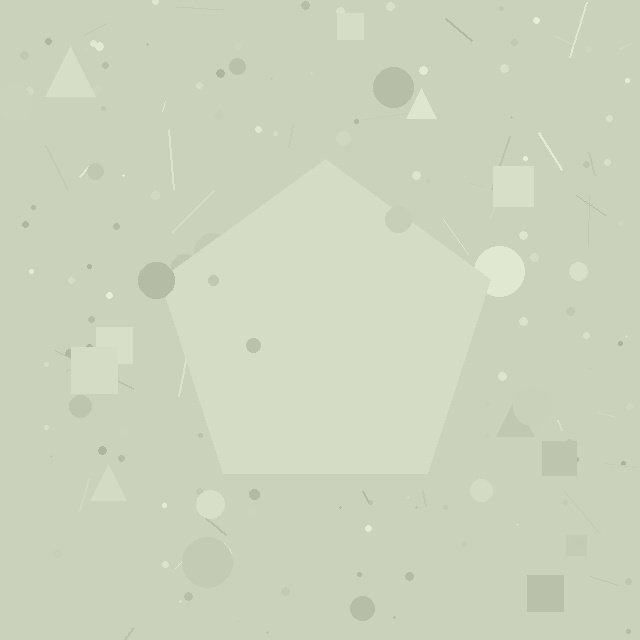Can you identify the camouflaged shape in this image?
The camouflaged shape is a pentagon.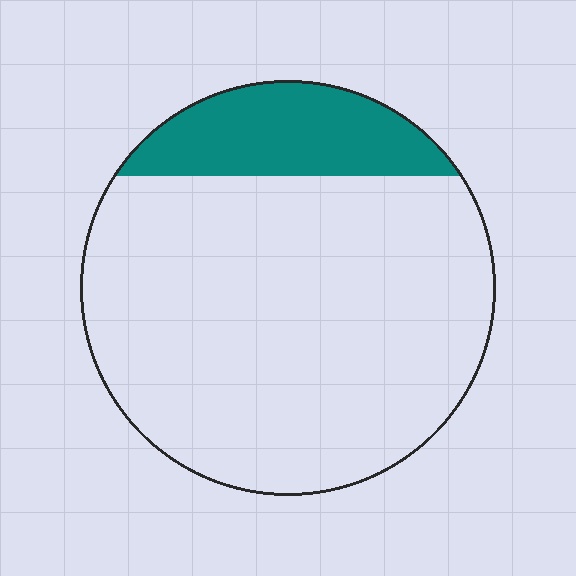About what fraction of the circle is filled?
About one sixth (1/6).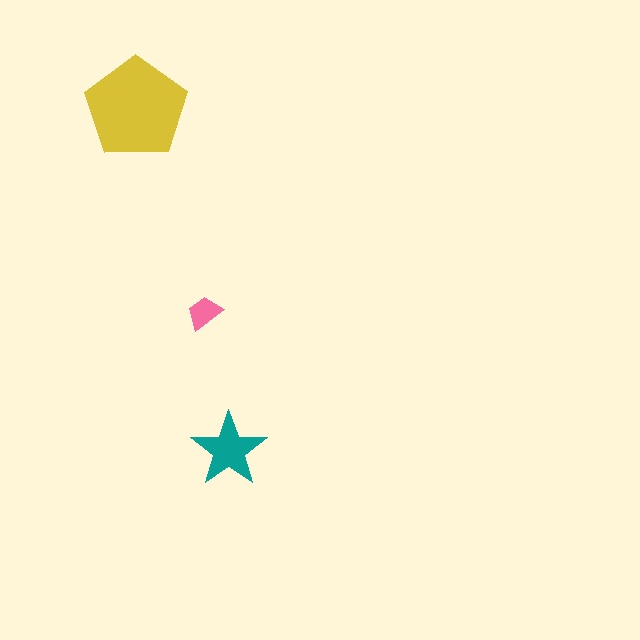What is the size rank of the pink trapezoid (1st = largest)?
3rd.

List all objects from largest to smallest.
The yellow pentagon, the teal star, the pink trapezoid.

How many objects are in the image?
There are 3 objects in the image.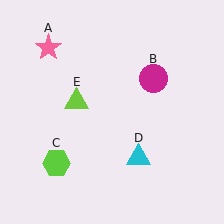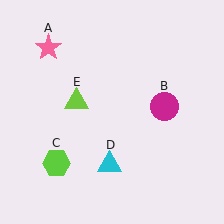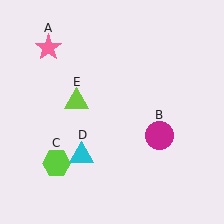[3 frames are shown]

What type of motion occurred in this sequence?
The magenta circle (object B), cyan triangle (object D) rotated clockwise around the center of the scene.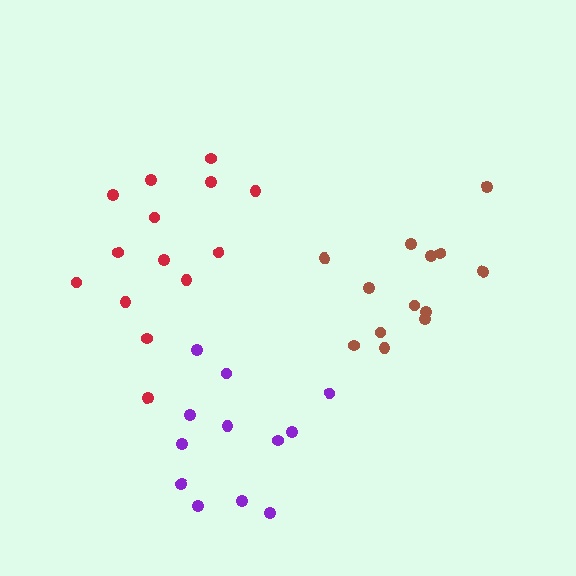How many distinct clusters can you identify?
There are 3 distinct clusters.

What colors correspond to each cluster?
The clusters are colored: brown, purple, red.